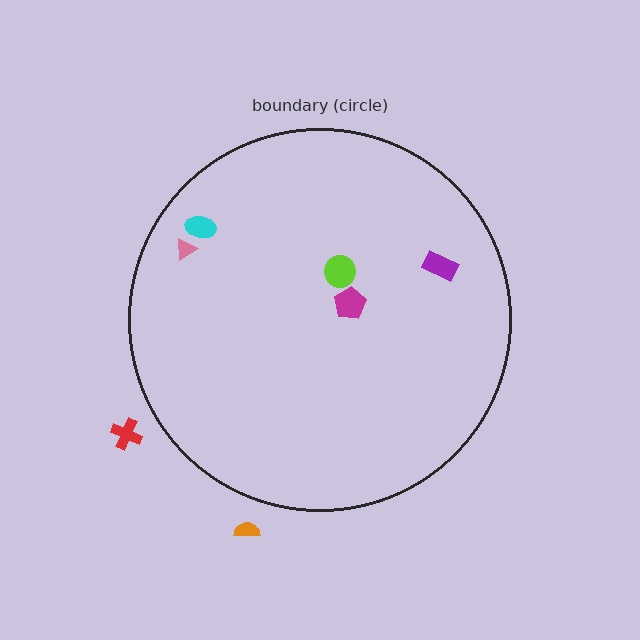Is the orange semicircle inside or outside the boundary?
Outside.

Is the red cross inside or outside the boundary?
Outside.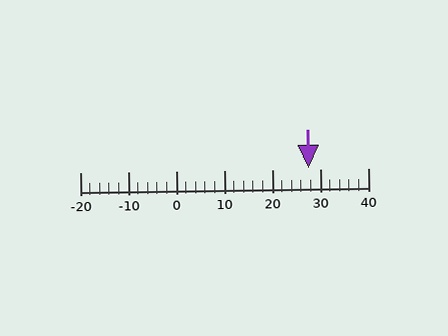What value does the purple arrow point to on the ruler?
The purple arrow points to approximately 28.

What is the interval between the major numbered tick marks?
The major tick marks are spaced 10 units apart.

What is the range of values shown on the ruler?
The ruler shows values from -20 to 40.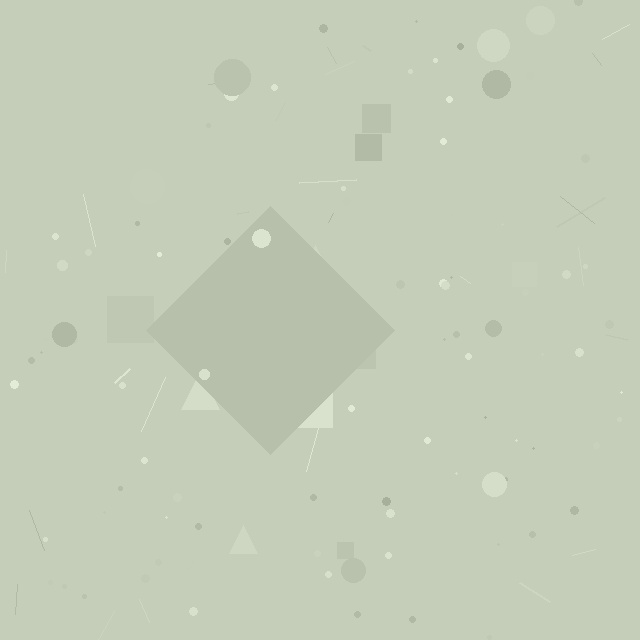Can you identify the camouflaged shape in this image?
The camouflaged shape is a diamond.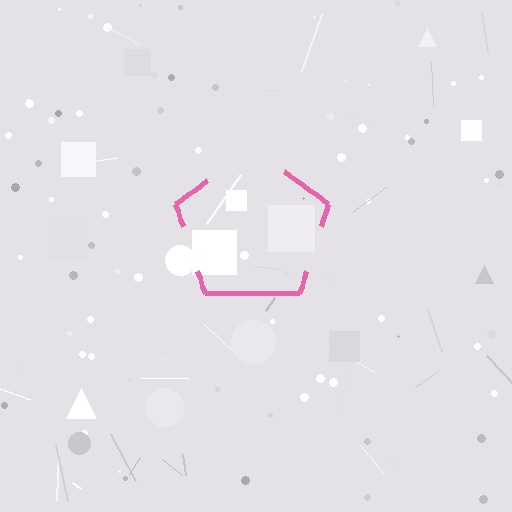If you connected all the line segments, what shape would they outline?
They would outline a pentagon.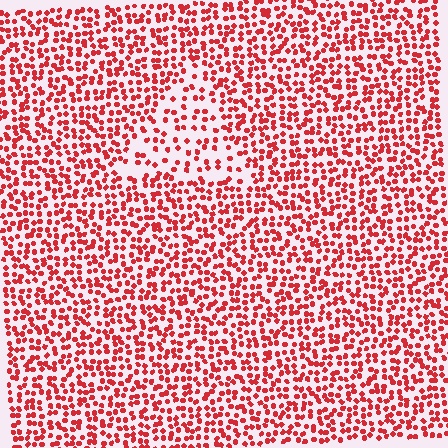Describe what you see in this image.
The image contains small red elements arranged at two different densities. A triangle-shaped region is visible where the elements are less densely packed than the surrounding area.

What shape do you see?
I see a triangle.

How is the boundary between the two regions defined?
The boundary is defined by a change in element density (approximately 1.9x ratio). All elements are the same color, size, and shape.